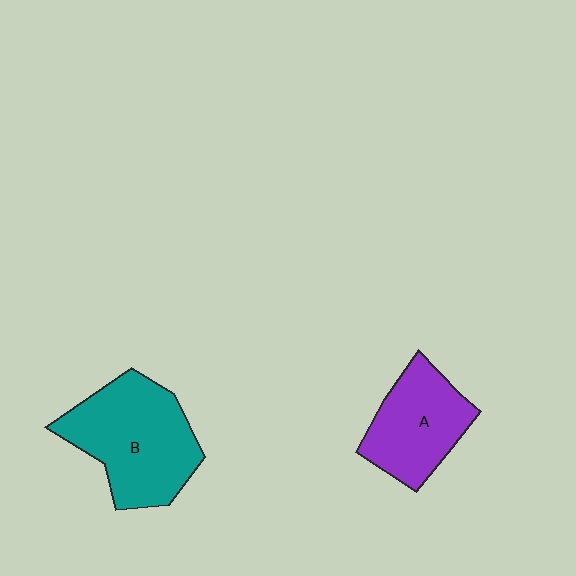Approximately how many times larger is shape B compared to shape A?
Approximately 1.4 times.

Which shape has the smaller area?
Shape A (purple).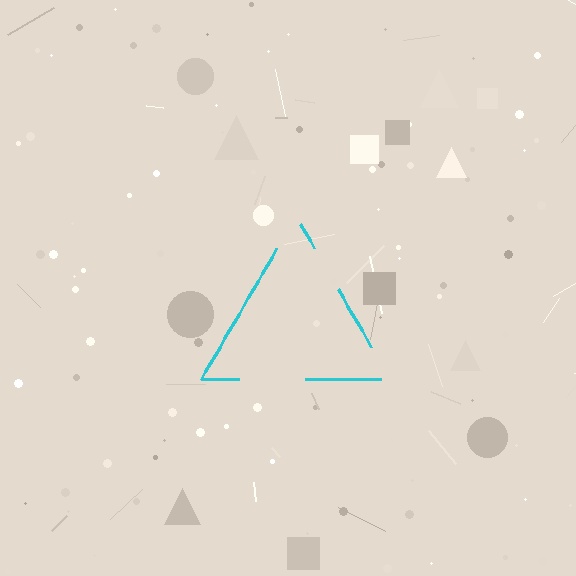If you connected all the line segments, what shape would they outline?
They would outline a triangle.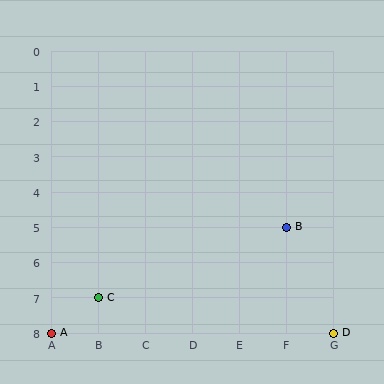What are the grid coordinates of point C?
Point C is at grid coordinates (B, 7).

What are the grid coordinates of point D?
Point D is at grid coordinates (G, 8).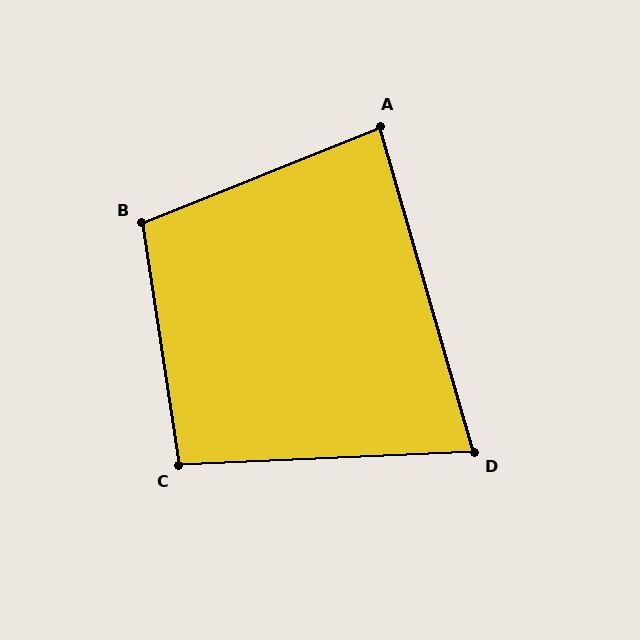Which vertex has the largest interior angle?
B, at approximately 103 degrees.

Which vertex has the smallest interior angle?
D, at approximately 77 degrees.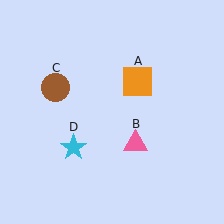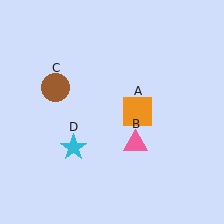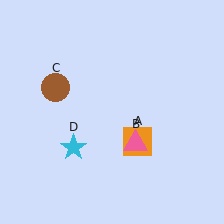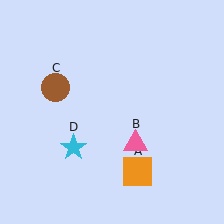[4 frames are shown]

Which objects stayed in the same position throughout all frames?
Pink triangle (object B) and brown circle (object C) and cyan star (object D) remained stationary.